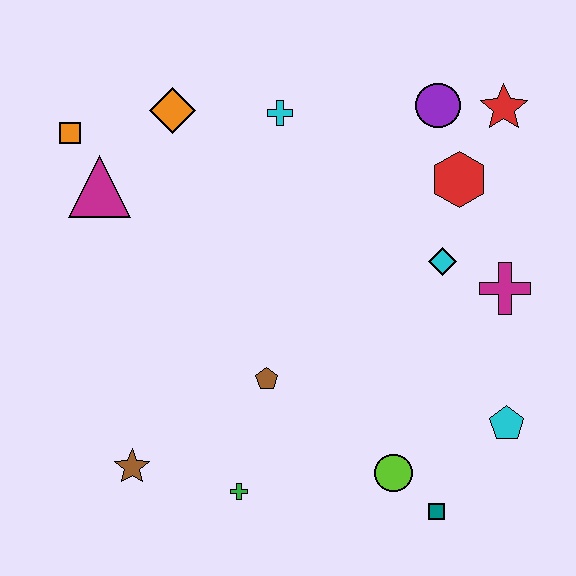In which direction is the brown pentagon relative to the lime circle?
The brown pentagon is to the left of the lime circle.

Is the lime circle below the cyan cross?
Yes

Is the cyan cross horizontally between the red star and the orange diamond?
Yes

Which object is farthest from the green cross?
The red star is farthest from the green cross.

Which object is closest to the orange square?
The magenta triangle is closest to the orange square.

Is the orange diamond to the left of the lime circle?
Yes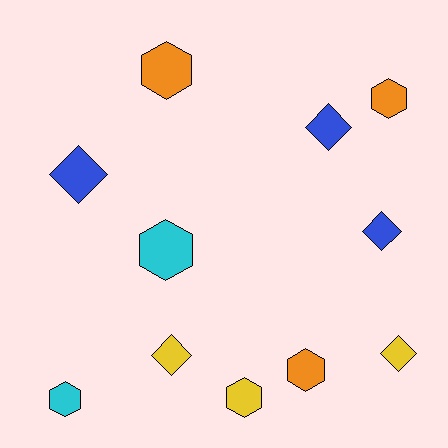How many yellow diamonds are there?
There are 2 yellow diamonds.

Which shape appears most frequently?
Hexagon, with 6 objects.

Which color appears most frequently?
Orange, with 3 objects.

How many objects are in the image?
There are 11 objects.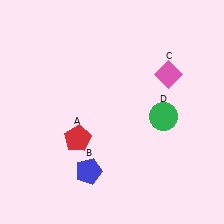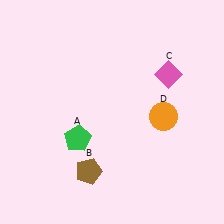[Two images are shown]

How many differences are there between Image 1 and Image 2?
There are 3 differences between the two images.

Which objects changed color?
A changed from red to green. B changed from blue to brown. D changed from green to orange.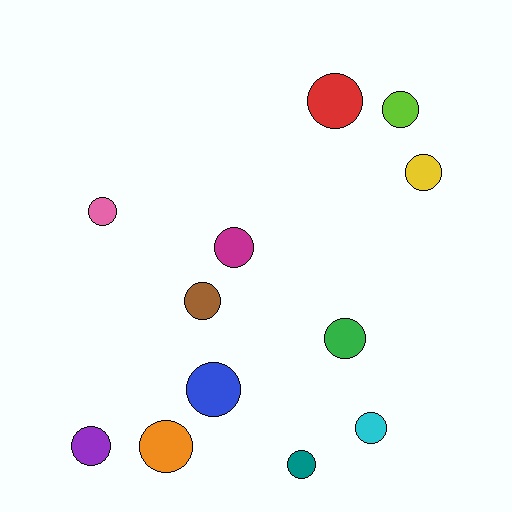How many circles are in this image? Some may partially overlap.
There are 12 circles.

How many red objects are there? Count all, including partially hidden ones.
There is 1 red object.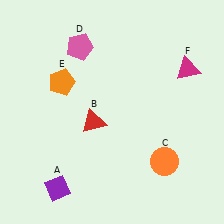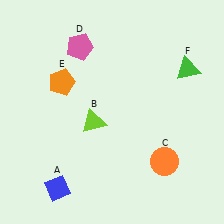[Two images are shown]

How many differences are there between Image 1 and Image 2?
There are 3 differences between the two images.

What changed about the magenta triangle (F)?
In Image 1, F is magenta. In Image 2, it changed to green.